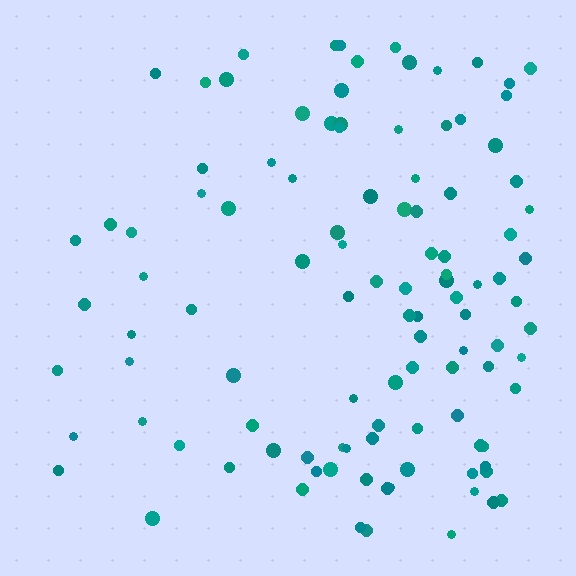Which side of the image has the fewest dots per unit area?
The left.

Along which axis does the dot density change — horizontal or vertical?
Horizontal.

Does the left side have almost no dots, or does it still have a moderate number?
Still a moderate number, just noticeably fewer than the right.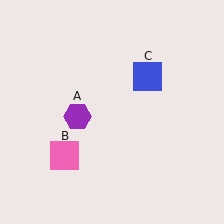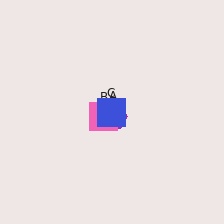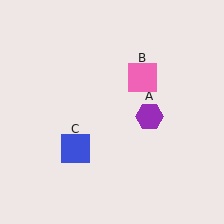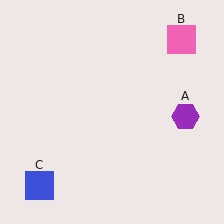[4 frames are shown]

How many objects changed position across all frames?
3 objects changed position: purple hexagon (object A), pink square (object B), blue square (object C).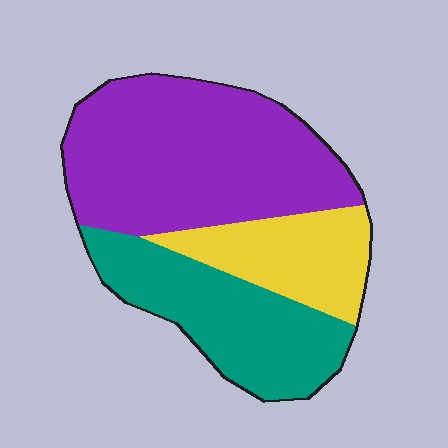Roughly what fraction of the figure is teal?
Teal covers roughly 30% of the figure.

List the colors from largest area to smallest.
From largest to smallest: purple, teal, yellow.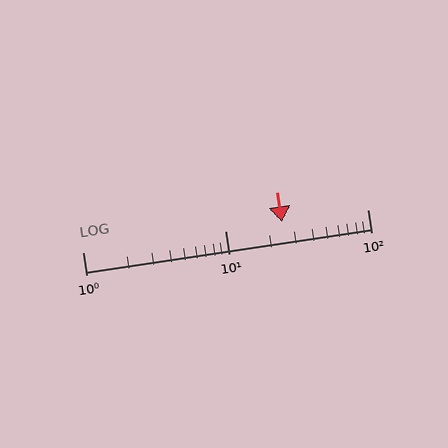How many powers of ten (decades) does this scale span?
The scale spans 2 decades, from 1 to 100.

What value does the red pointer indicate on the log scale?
The pointer indicates approximately 25.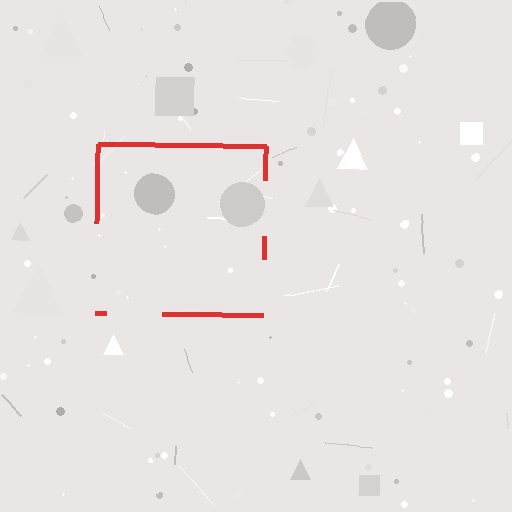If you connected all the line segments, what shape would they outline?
They would outline a square.